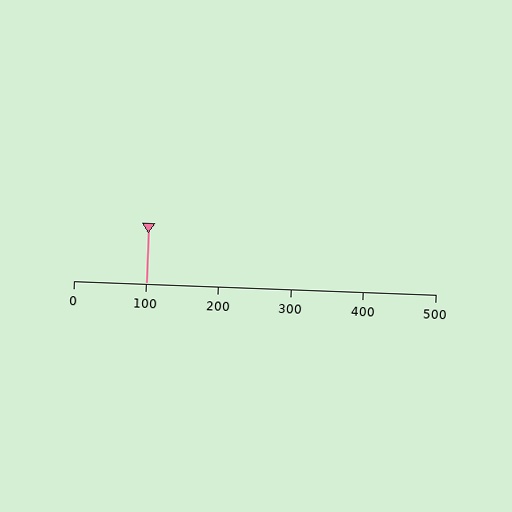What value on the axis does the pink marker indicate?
The marker indicates approximately 100.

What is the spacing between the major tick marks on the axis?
The major ticks are spaced 100 apart.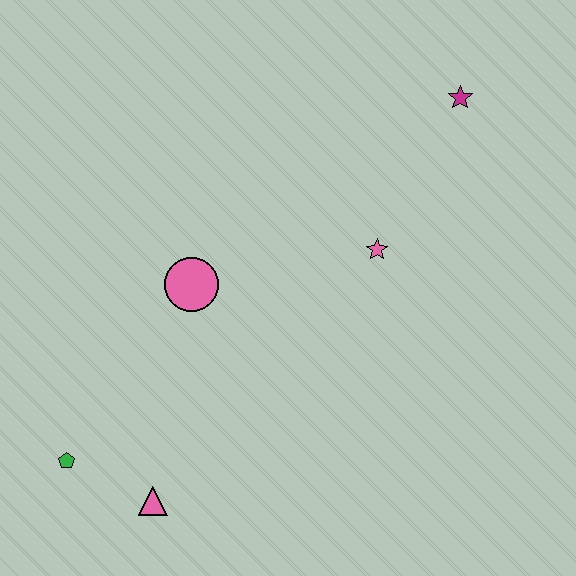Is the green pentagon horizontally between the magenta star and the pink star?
No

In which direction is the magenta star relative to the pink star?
The magenta star is above the pink star.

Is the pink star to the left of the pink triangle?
No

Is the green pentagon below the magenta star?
Yes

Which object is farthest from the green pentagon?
The magenta star is farthest from the green pentagon.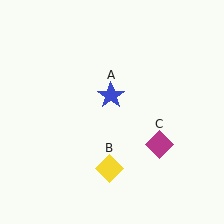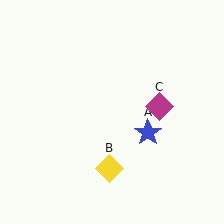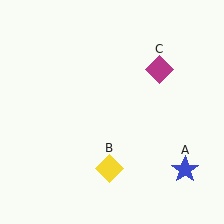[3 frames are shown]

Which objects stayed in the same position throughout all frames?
Yellow diamond (object B) remained stationary.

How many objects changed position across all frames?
2 objects changed position: blue star (object A), magenta diamond (object C).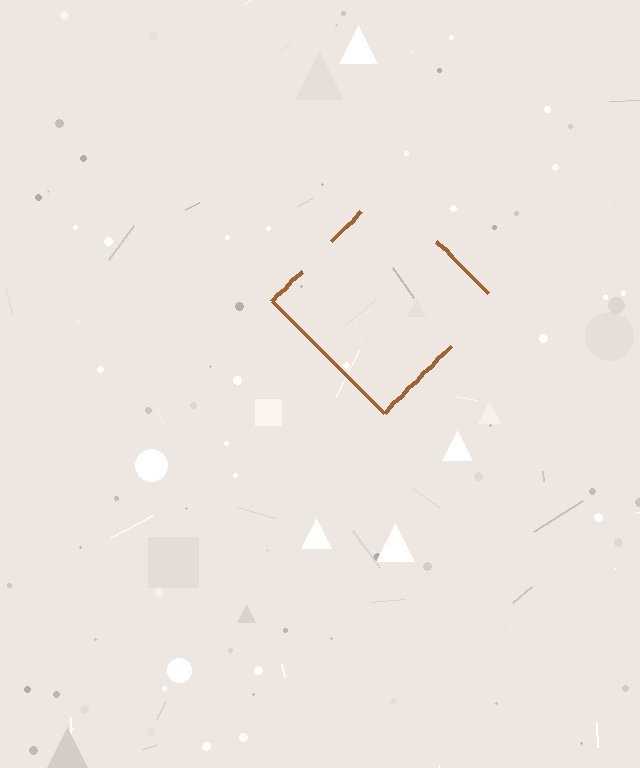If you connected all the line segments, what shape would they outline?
They would outline a diamond.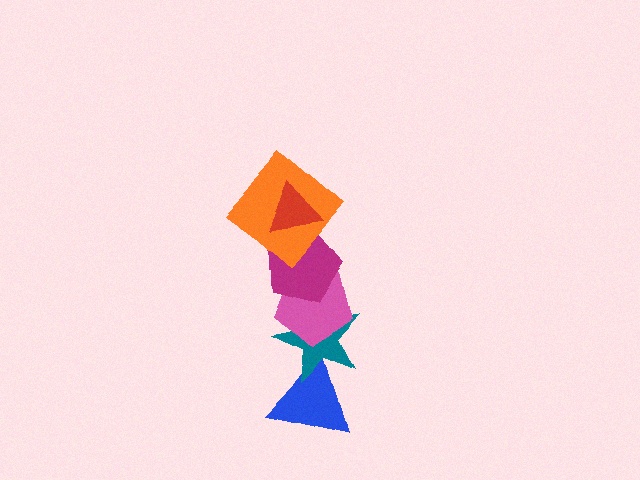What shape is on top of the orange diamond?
The red triangle is on top of the orange diamond.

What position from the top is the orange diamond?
The orange diamond is 2nd from the top.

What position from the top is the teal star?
The teal star is 5th from the top.